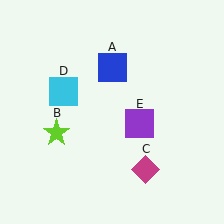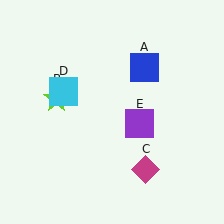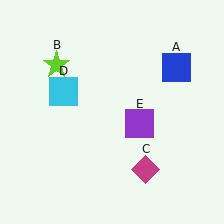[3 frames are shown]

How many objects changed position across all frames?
2 objects changed position: blue square (object A), lime star (object B).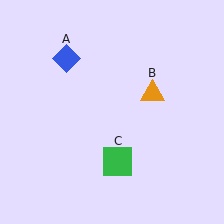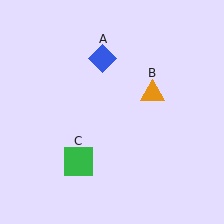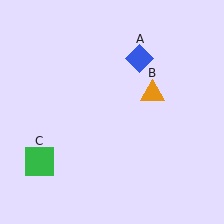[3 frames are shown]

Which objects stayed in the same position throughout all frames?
Orange triangle (object B) remained stationary.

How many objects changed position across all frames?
2 objects changed position: blue diamond (object A), green square (object C).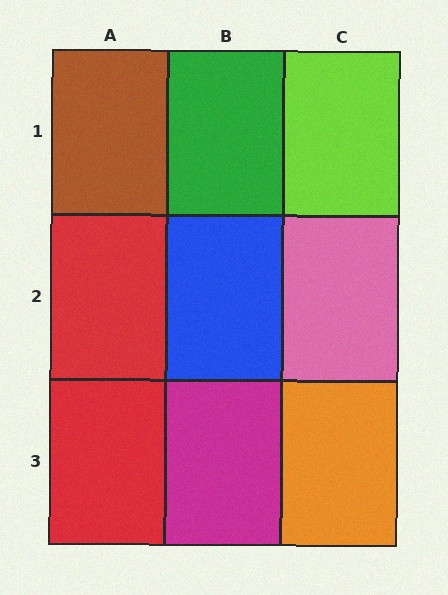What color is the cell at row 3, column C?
Orange.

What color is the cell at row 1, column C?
Lime.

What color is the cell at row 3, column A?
Red.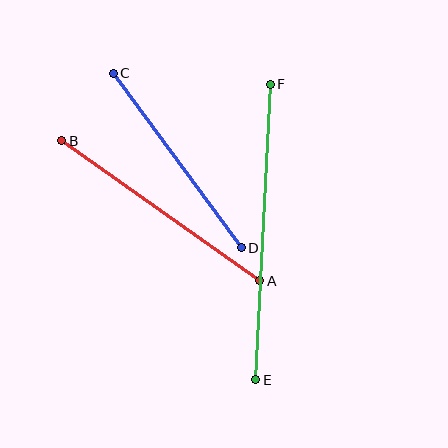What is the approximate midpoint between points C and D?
The midpoint is at approximately (177, 160) pixels.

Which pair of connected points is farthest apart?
Points E and F are farthest apart.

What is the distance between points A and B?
The distance is approximately 242 pixels.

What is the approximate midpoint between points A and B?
The midpoint is at approximately (161, 211) pixels.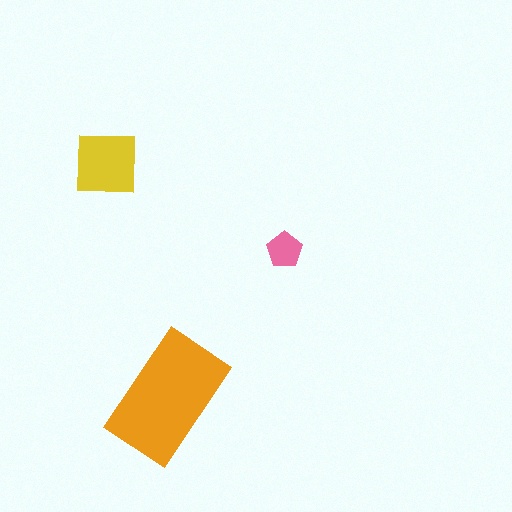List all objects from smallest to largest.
The pink pentagon, the yellow square, the orange rectangle.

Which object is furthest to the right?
The pink pentagon is rightmost.